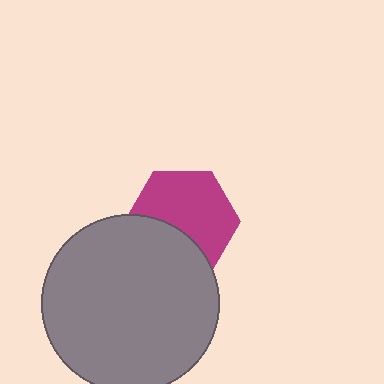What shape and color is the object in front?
The object in front is a gray circle.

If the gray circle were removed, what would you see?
You would see the complete magenta hexagon.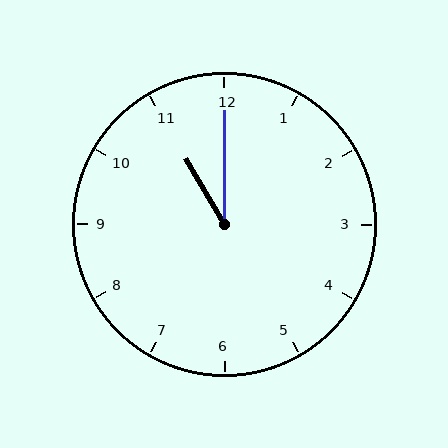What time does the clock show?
11:00.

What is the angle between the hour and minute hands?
Approximately 30 degrees.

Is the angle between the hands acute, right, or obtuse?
It is acute.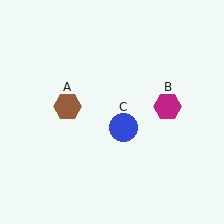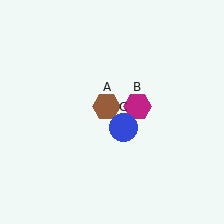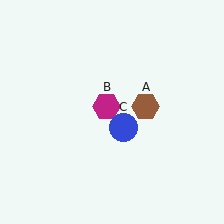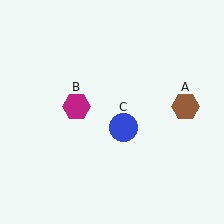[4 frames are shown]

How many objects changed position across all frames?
2 objects changed position: brown hexagon (object A), magenta hexagon (object B).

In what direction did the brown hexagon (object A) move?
The brown hexagon (object A) moved right.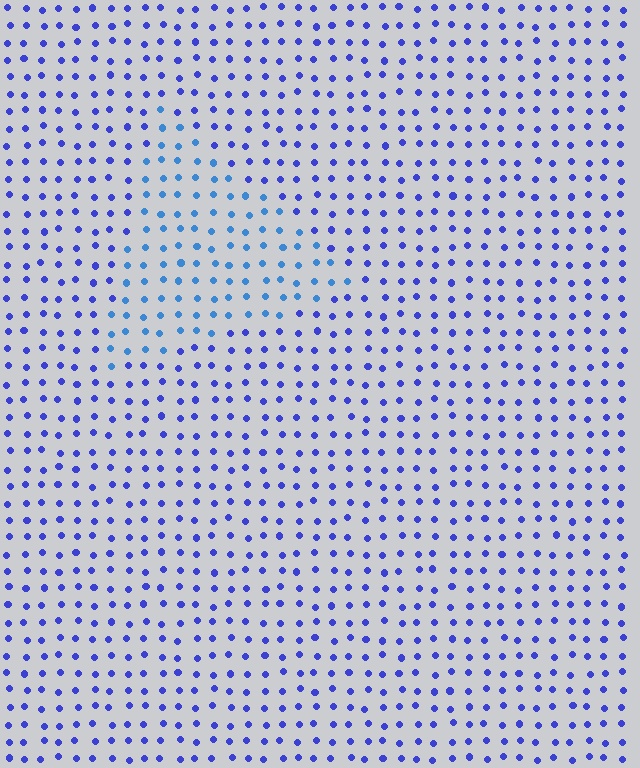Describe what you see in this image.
The image is filled with small blue elements in a uniform arrangement. A triangle-shaped region is visible where the elements are tinted to a slightly different hue, forming a subtle color boundary.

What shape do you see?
I see a triangle.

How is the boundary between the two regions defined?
The boundary is defined purely by a slight shift in hue (about 28 degrees). Spacing, size, and orientation are identical on both sides.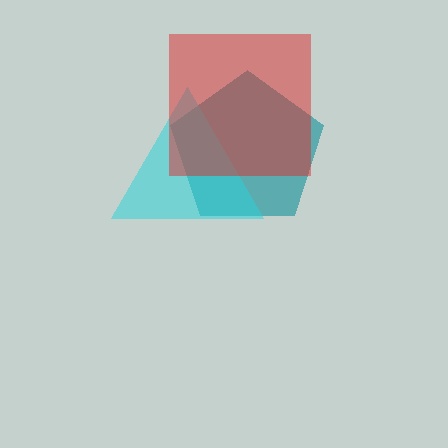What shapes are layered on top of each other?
The layered shapes are: a teal pentagon, a cyan triangle, a red square.